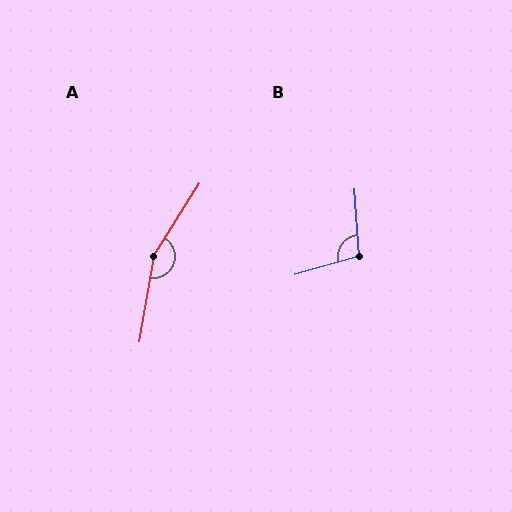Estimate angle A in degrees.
Approximately 157 degrees.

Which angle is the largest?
A, at approximately 157 degrees.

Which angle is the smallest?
B, at approximately 102 degrees.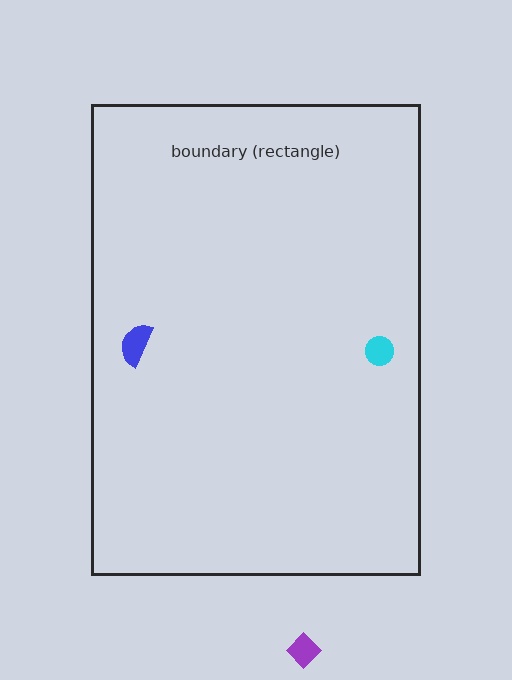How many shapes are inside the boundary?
2 inside, 1 outside.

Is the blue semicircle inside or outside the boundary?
Inside.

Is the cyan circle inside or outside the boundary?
Inside.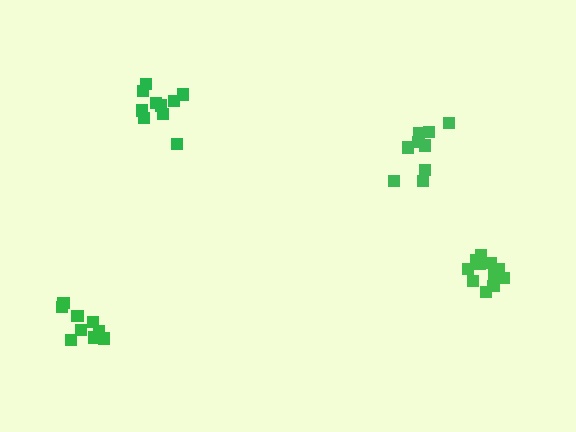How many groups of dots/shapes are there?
There are 4 groups.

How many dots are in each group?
Group 1: 9 dots, Group 2: 10 dots, Group 3: 9 dots, Group 4: 12 dots (40 total).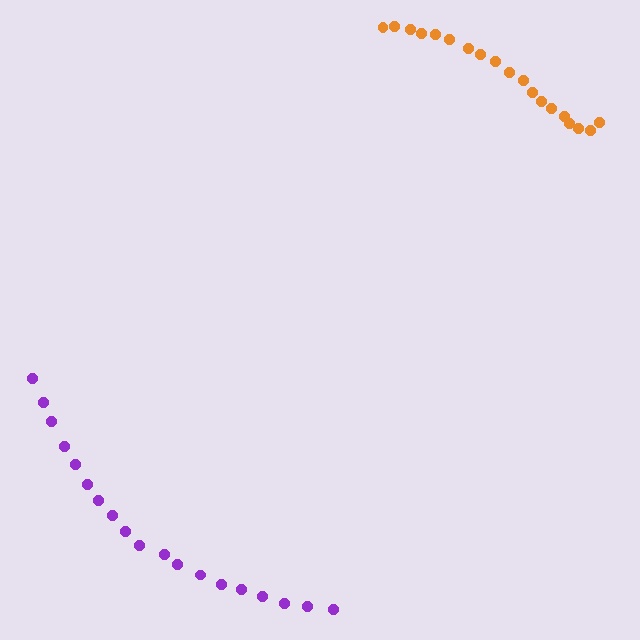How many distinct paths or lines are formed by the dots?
There are 2 distinct paths.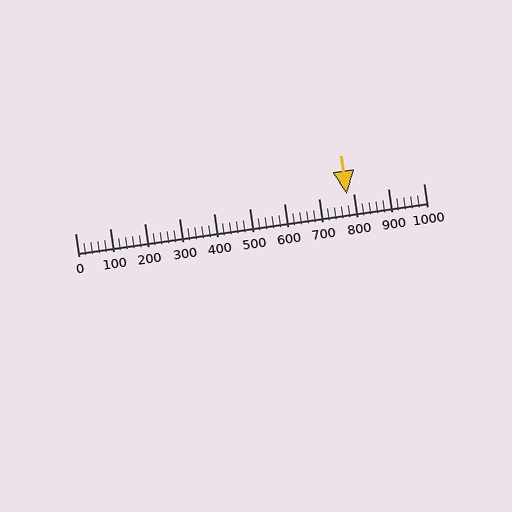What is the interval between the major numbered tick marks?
The major tick marks are spaced 100 units apart.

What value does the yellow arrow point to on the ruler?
The yellow arrow points to approximately 780.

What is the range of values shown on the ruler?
The ruler shows values from 0 to 1000.